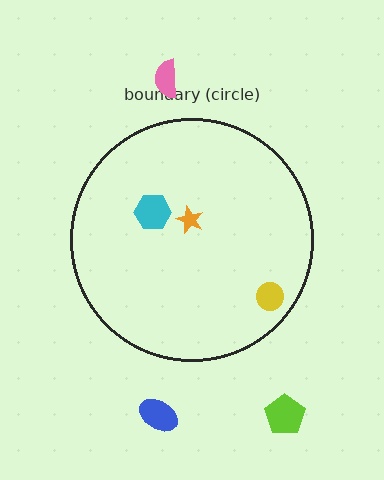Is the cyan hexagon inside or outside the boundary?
Inside.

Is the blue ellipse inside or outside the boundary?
Outside.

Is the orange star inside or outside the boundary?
Inside.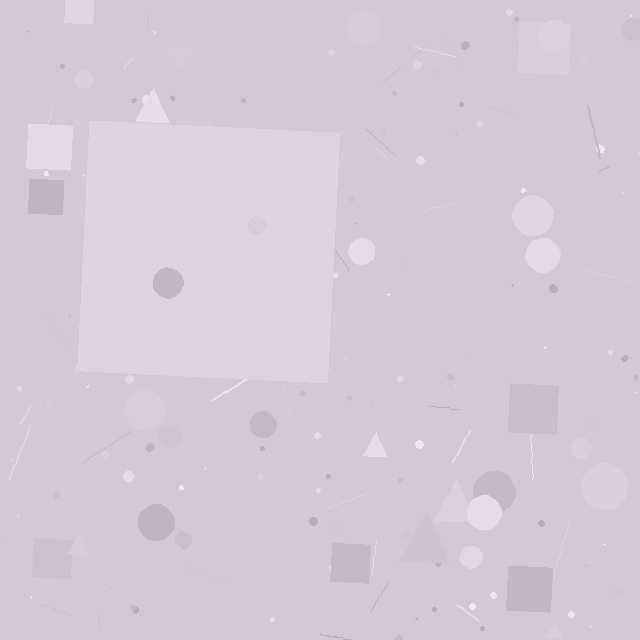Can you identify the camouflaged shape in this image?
The camouflaged shape is a square.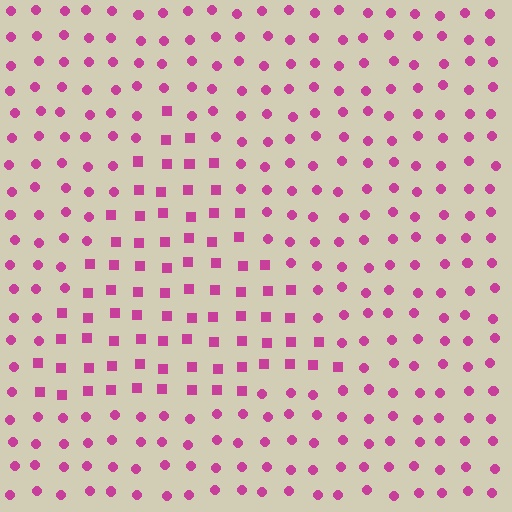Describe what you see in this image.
The image is filled with small magenta elements arranged in a uniform grid. A triangle-shaped region contains squares, while the surrounding area contains circles. The boundary is defined purely by the change in element shape.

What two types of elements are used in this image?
The image uses squares inside the triangle region and circles outside it.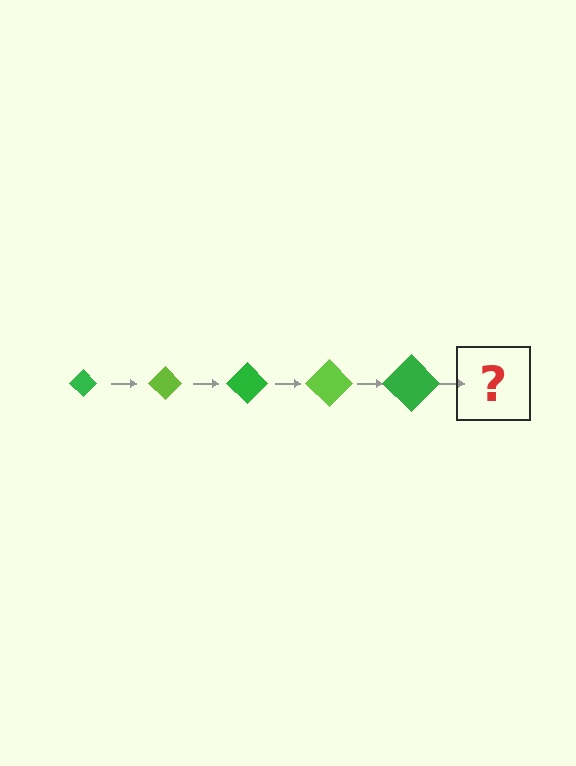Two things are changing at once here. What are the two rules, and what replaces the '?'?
The two rules are that the diamond grows larger each step and the color cycles through green and lime. The '?' should be a lime diamond, larger than the previous one.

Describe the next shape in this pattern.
It should be a lime diamond, larger than the previous one.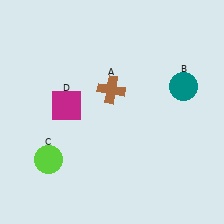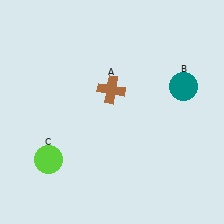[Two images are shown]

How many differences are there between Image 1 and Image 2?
There is 1 difference between the two images.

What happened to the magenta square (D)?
The magenta square (D) was removed in Image 2. It was in the top-left area of Image 1.